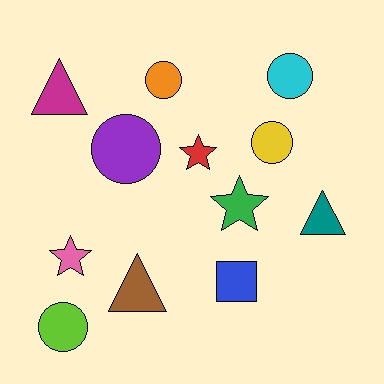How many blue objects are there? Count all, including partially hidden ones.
There is 1 blue object.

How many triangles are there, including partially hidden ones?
There are 3 triangles.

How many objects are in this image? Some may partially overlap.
There are 12 objects.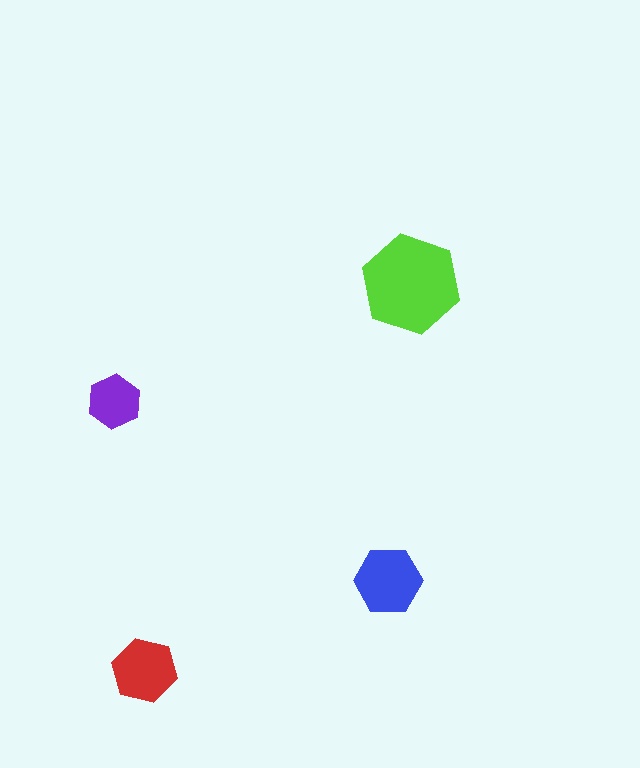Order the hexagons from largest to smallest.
the lime one, the blue one, the red one, the purple one.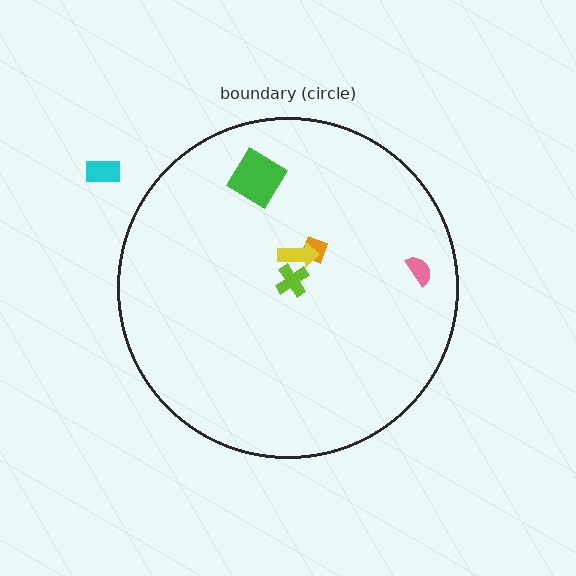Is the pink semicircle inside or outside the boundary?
Inside.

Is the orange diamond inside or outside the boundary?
Inside.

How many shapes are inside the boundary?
5 inside, 1 outside.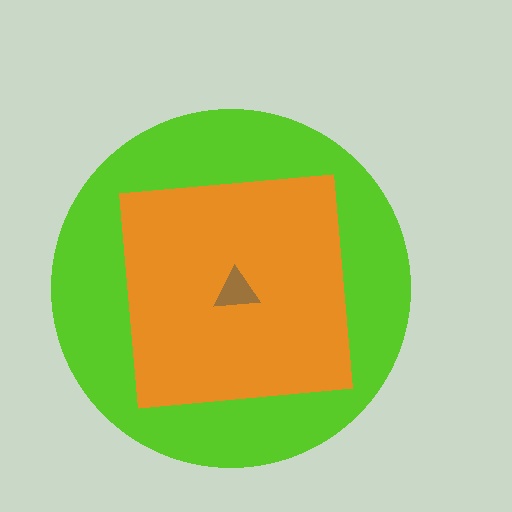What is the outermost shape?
The lime circle.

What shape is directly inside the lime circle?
The orange square.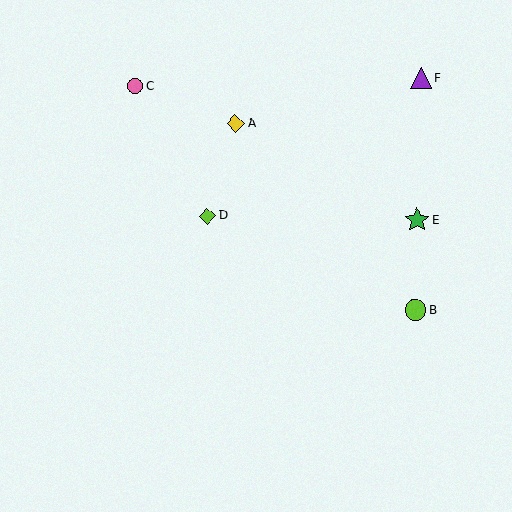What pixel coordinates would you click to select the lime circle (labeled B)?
Click at (415, 310) to select the lime circle B.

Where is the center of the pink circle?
The center of the pink circle is at (135, 86).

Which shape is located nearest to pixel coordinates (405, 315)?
The lime circle (labeled B) at (415, 310) is nearest to that location.